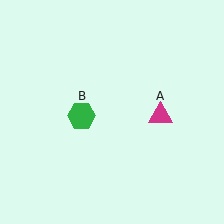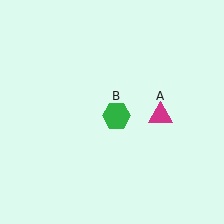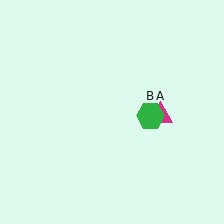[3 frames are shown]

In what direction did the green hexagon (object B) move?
The green hexagon (object B) moved right.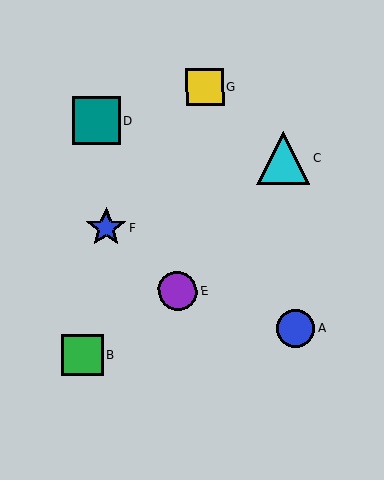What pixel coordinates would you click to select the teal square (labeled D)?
Click at (96, 120) to select the teal square D.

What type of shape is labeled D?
Shape D is a teal square.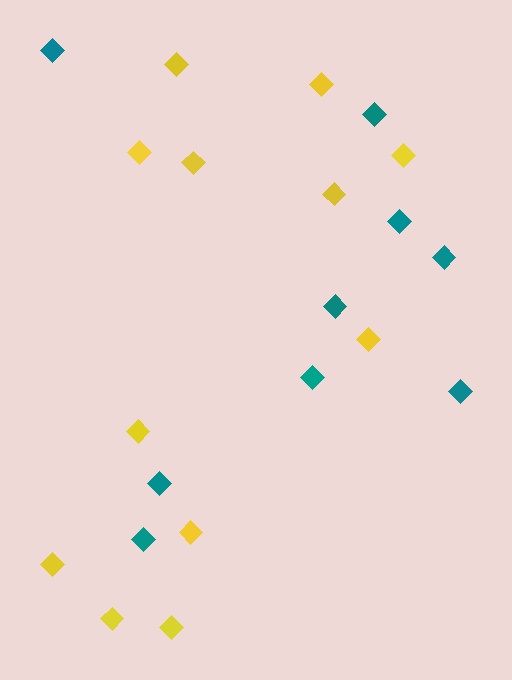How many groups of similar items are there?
There are 2 groups: one group of yellow diamonds (12) and one group of teal diamonds (9).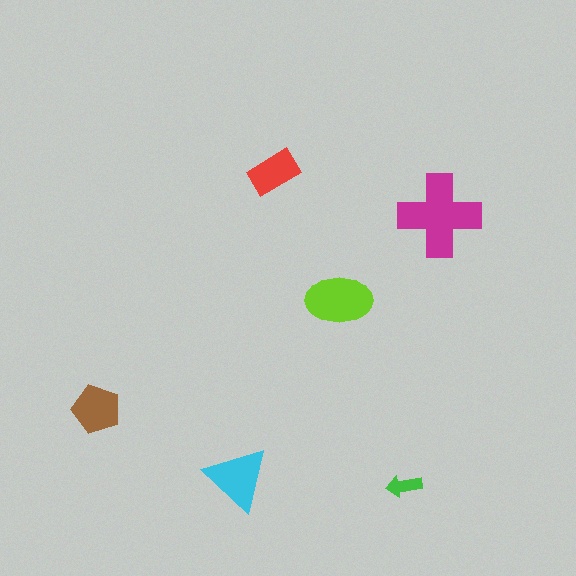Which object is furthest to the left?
The brown pentagon is leftmost.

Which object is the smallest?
The green arrow.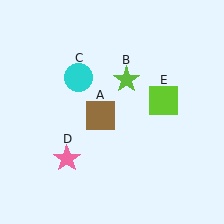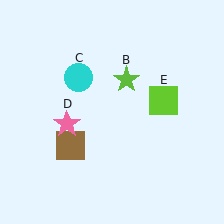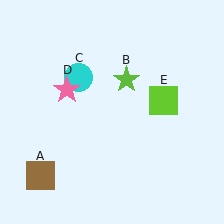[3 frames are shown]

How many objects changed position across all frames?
2 objects changed position: brown square (object A), pink star (object D).